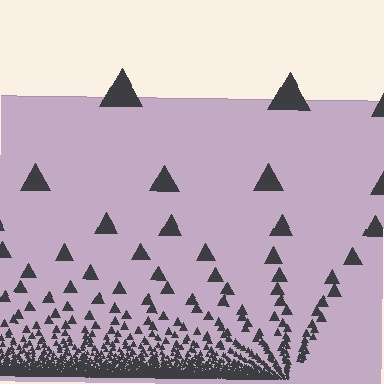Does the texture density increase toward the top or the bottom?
Density increases toward the bottom.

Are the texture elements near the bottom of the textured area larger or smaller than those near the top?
Smaller. The gradient is inverted — elements near the bottom are smaller and denser.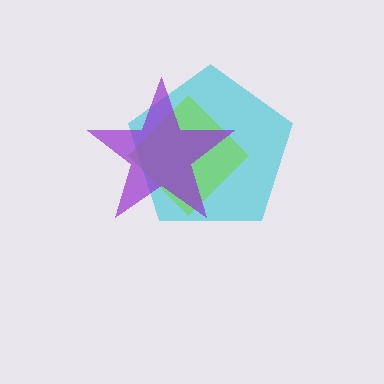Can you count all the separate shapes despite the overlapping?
Yes, there are 3 separate shapes.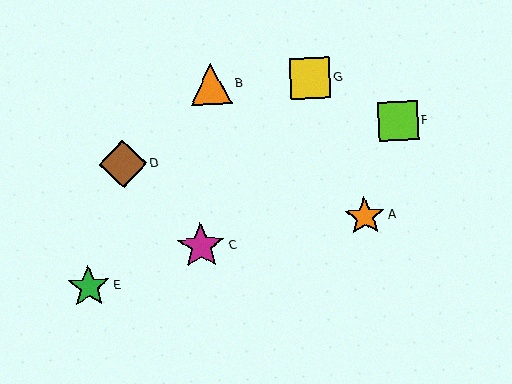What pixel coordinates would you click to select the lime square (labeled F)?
Click at (398, 121) to select the lime square F.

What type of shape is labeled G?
Shape G is a yellow square.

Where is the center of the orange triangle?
The center of the orange triangle is at (211, 84).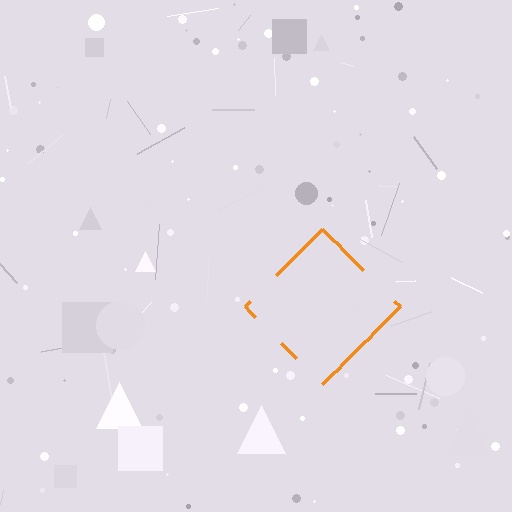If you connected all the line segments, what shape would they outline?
They would outline a diamond.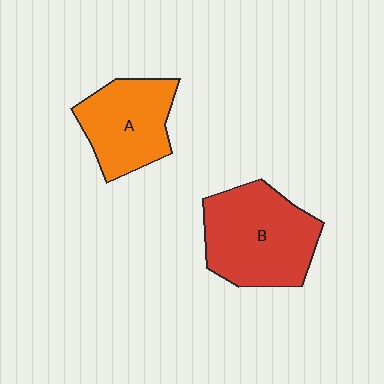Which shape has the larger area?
Shape B (red).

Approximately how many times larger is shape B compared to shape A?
Approximately 1.3 times.